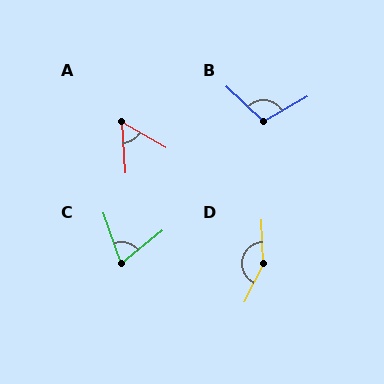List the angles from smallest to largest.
A (56°), C (70°), B (107°), D (152°).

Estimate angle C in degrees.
Approximately 70 degrees.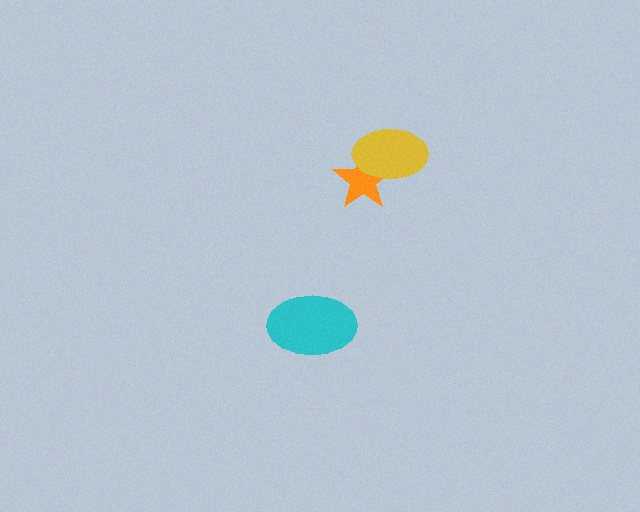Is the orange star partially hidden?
Yes, it is partially covered by another shape.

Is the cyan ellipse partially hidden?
No, no other shape covers it.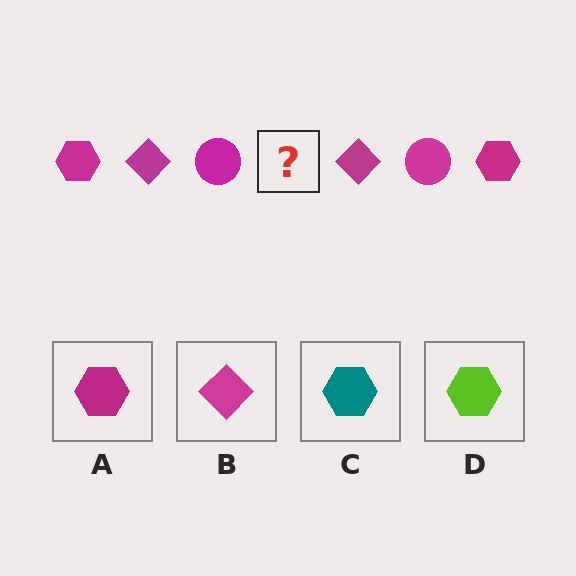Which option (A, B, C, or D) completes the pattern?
A.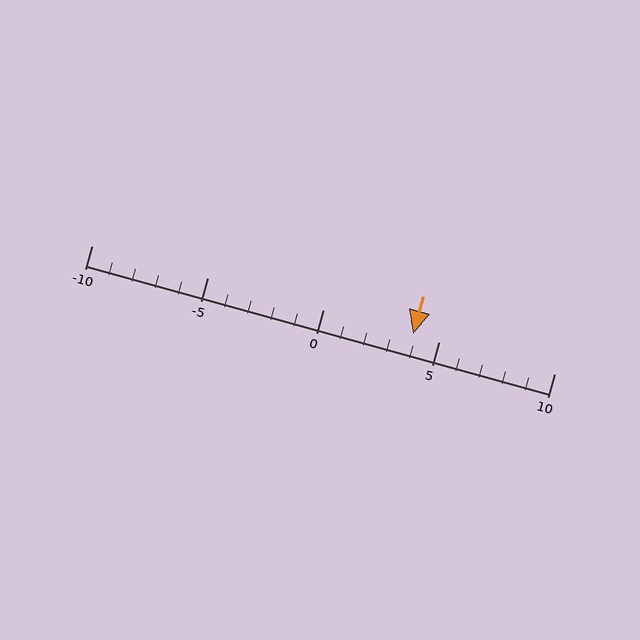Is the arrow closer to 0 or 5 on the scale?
The arrow is closer to 5.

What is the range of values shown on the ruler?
The ruler shows values from -10 to 10.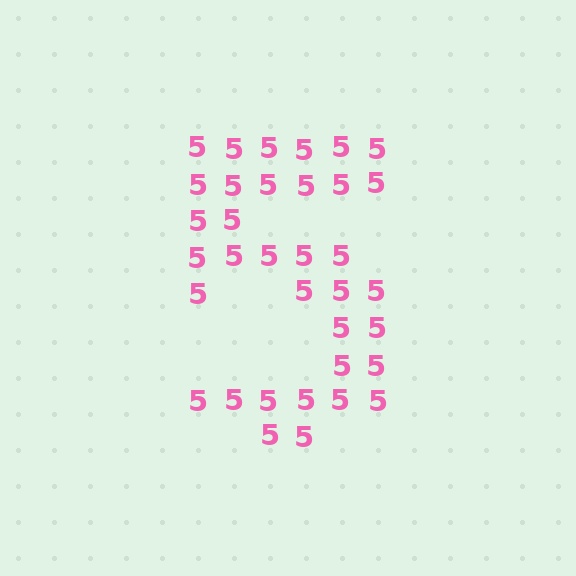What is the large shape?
The large shape is the digit 5.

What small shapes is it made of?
It is made of small digit 5's.